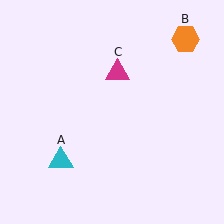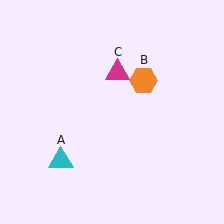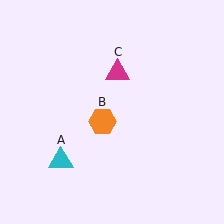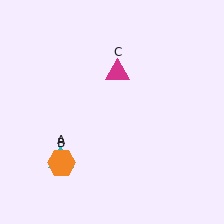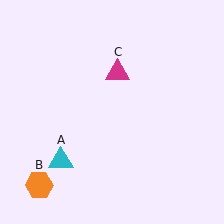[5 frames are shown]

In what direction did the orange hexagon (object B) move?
The orange hexagon (object B) moved down and to the left.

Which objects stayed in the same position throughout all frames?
Cyan triangle (object A) and magenta triangle (object C) remained stationary.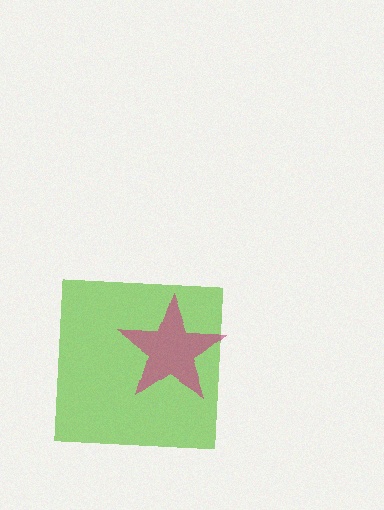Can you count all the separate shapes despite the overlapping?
Yes, there are 2 separate shapes.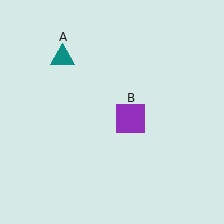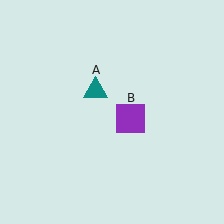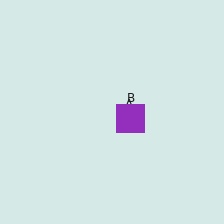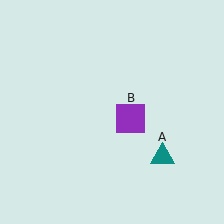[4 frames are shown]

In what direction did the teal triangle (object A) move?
The teal triangle (object A) moved down and to the right.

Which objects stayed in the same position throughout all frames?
Purple square (object B) remained stationary.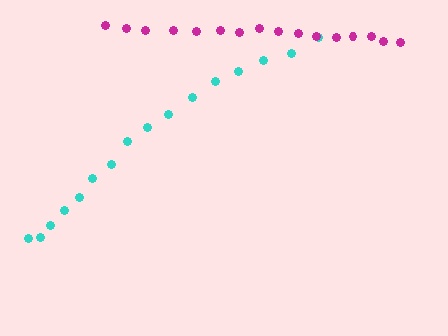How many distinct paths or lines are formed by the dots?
There are 2 distinct paths.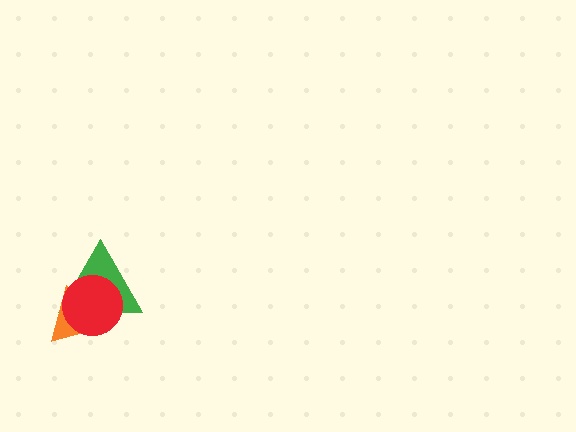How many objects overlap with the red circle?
2 objects overlap with the red circle.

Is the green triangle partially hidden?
Yes, it is partially covered by another shape.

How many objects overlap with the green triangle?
2 objects overlap with the green triangle.